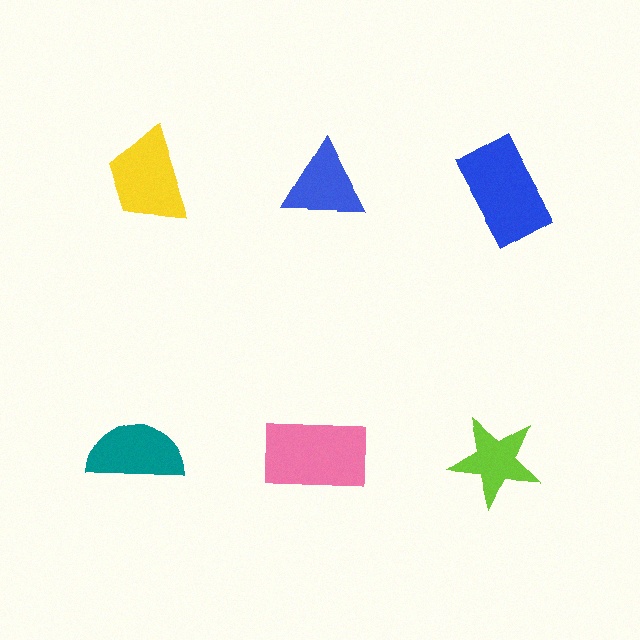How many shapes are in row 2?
3 shapes.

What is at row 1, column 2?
A blue triangle.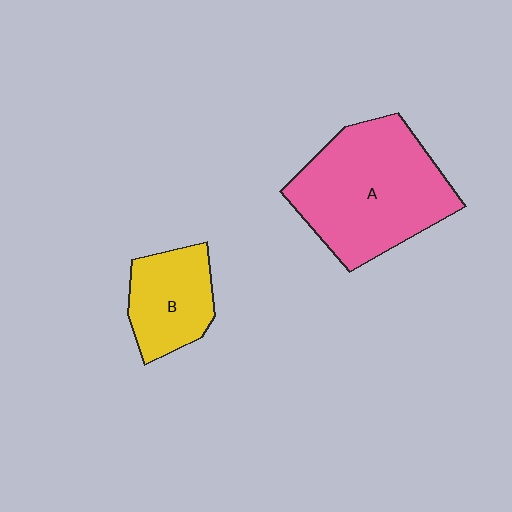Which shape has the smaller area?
Shape B (yellow).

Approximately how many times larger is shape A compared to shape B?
Approximately 2.1 times.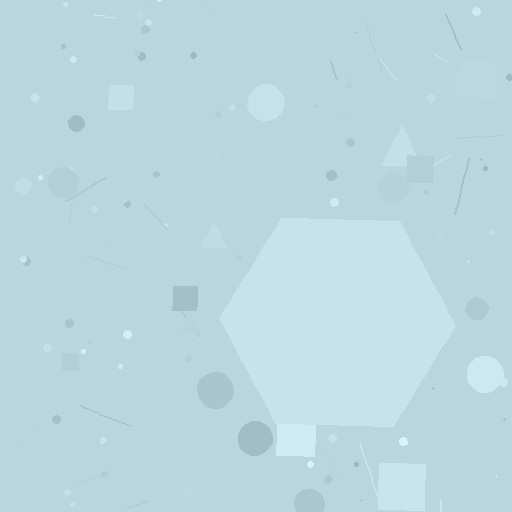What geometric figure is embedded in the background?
A hexagon is embedded in the background.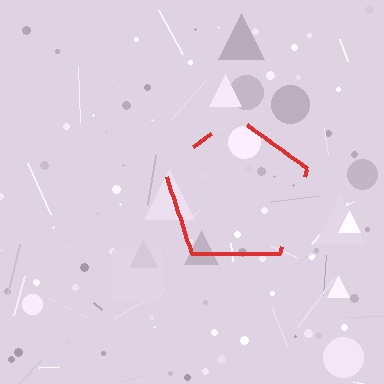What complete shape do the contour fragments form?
The contour fragments form a pentagon.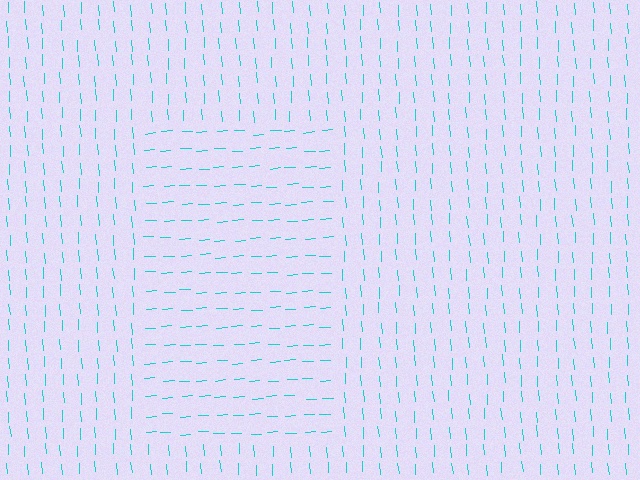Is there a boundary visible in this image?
Yes, there is a texture boundary formed by a change in line orientation.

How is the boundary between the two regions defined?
The boundary is defined purely by a change in line orientation (approximately 90 degrees difference). All lines are the same color and thickness.